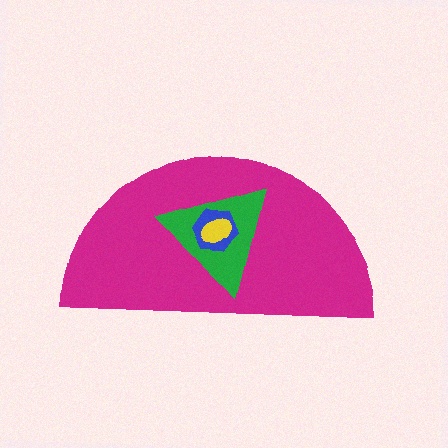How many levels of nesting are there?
4.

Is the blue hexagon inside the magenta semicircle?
Yes.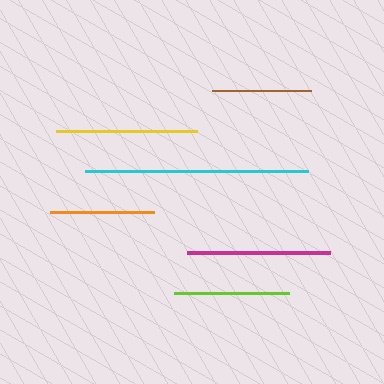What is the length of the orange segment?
The orange segment is approximately 103 pixels long.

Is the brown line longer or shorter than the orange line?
The orange line is longer than the brown line.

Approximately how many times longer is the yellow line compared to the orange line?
The yellow line is approximately 1.4 times the length of the orange line.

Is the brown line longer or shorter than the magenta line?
The magenta line is longer than the brown line.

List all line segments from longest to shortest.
From longest to shortest: cyan, magenta, yellow, lime, orange, brown.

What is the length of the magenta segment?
The magenta segment is approximately 143 pixels long.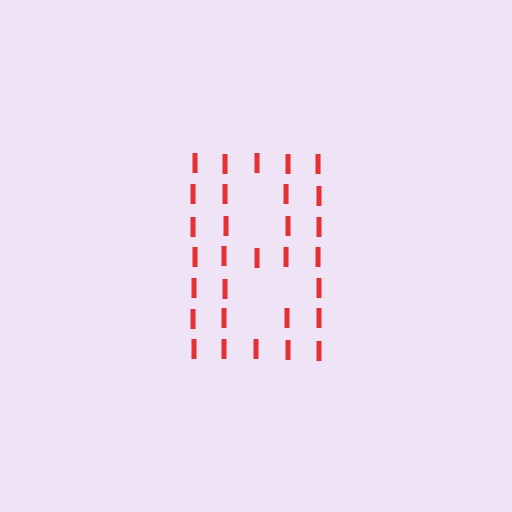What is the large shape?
The large shape is the letter B.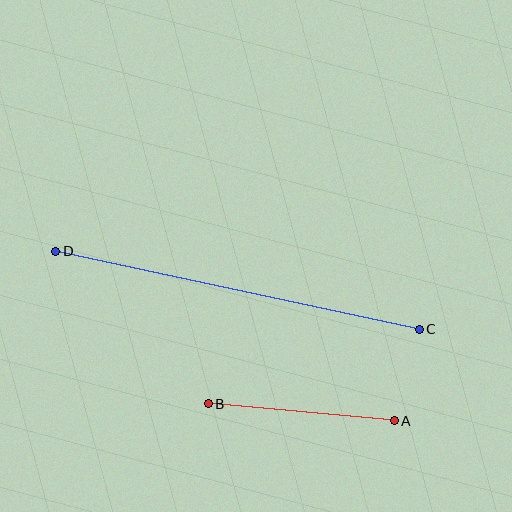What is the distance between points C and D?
The distance is approximately 372 pixels.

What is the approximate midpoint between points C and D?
The midpoint is at approximately (237, 290) pixels.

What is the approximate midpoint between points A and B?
The midpoint is at approximately (301, 412) pixels.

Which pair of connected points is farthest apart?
Points C and D are farthest apart.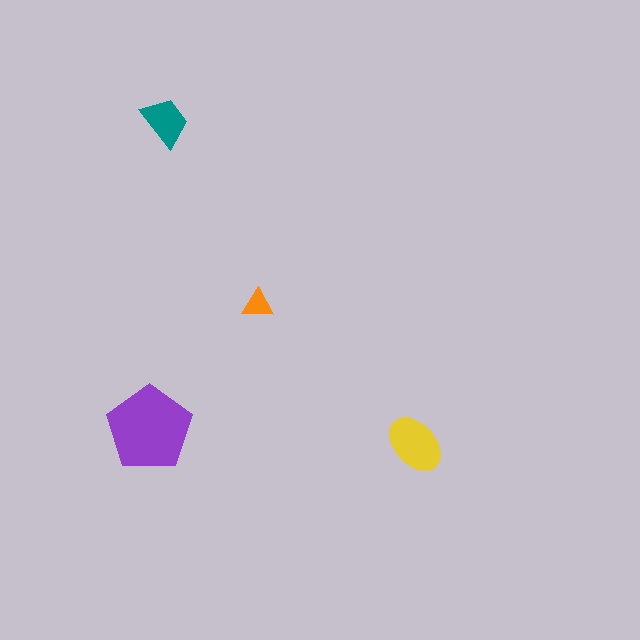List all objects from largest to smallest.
The purple pentagon, the yellow ellipse, the teal trapezoid, the orange triangle.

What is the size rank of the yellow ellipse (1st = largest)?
2nd.